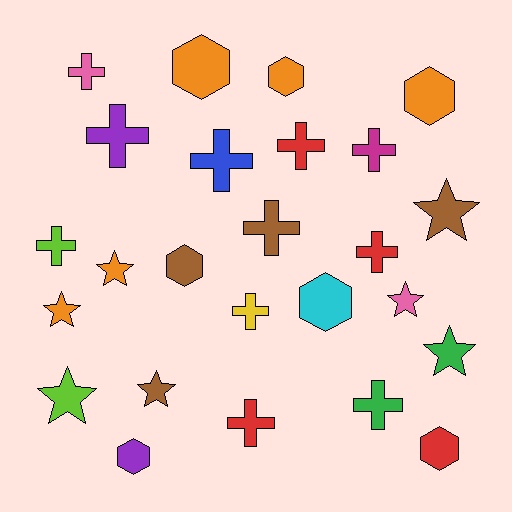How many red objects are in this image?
There are 4 red objects.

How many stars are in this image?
There are 7 stars.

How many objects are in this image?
There are 25 objects.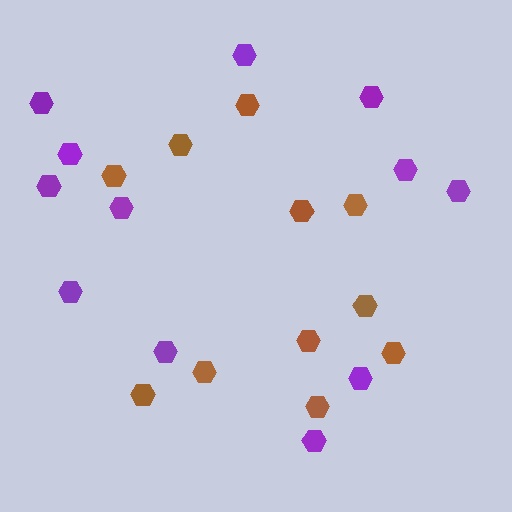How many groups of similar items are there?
There are 2 groups: one group of purple hexagons (12) and one group of brown hexagons (11).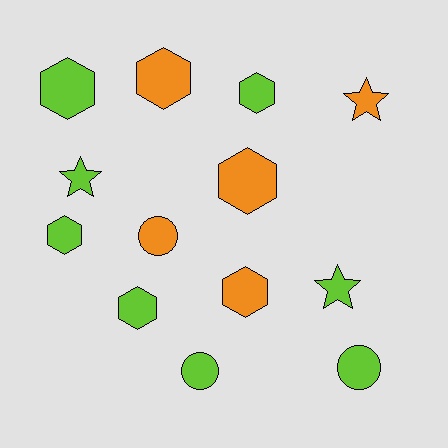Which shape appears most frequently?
Hexagon, with 7 objects.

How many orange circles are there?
There is 1 orange circle.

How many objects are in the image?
There are 13 objects.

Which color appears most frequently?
Lime, with 8 objects.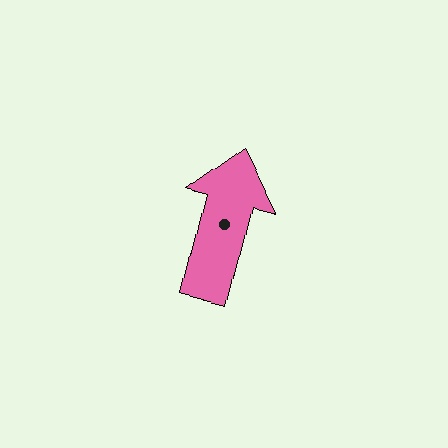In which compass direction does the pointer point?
North.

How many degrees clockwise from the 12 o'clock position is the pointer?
Approximately 14 degrees.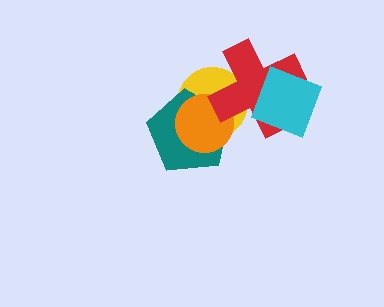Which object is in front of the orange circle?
The red cross is in front of the orange circle.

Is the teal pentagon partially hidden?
Yes, it is partially covered by another shape.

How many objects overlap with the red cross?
4 objects overlap with the red cross.